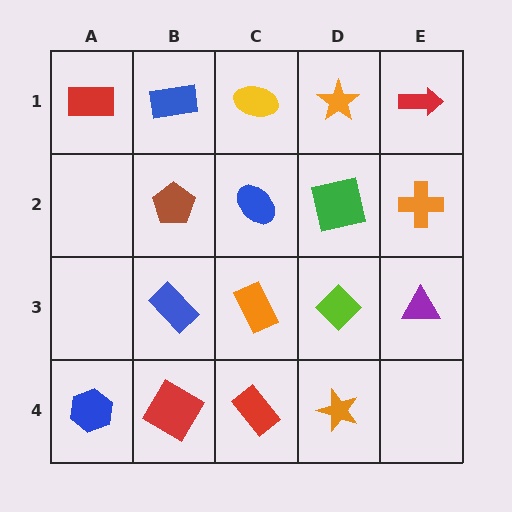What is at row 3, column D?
A lime diamond.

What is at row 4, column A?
A blue hexagon.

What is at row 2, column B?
A brown pentagon.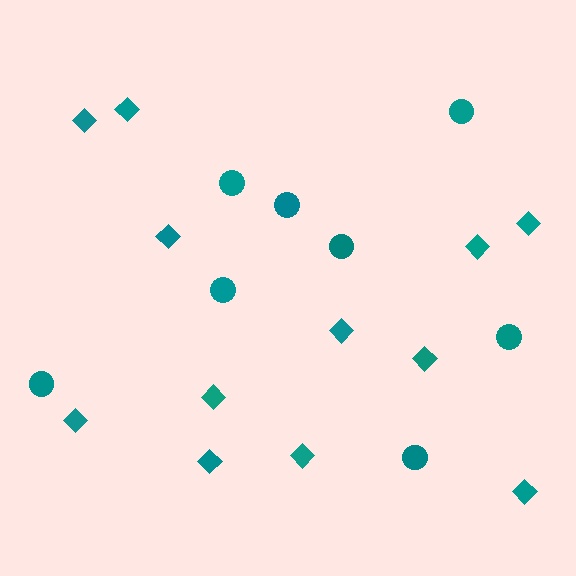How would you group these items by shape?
There are 2 groups: one group of diamonds (12) and one group of circles (8).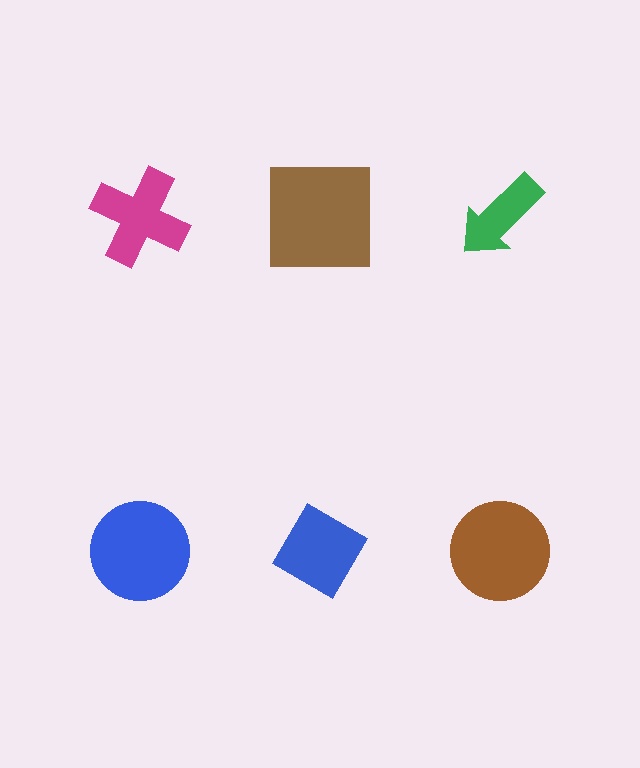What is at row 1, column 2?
A brown square.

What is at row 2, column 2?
A blue diamond.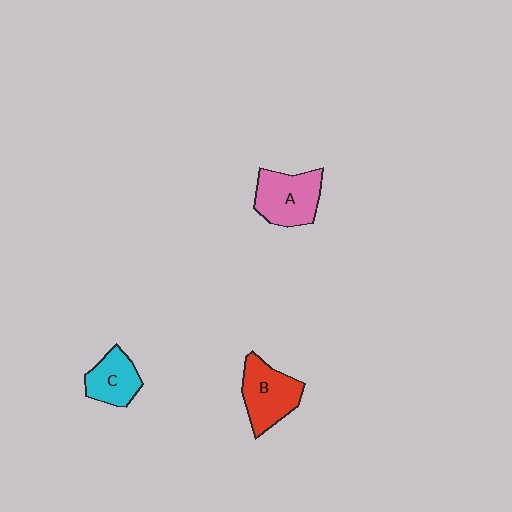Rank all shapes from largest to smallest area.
From largest to smallest: A (pink), B (red), C (cyan).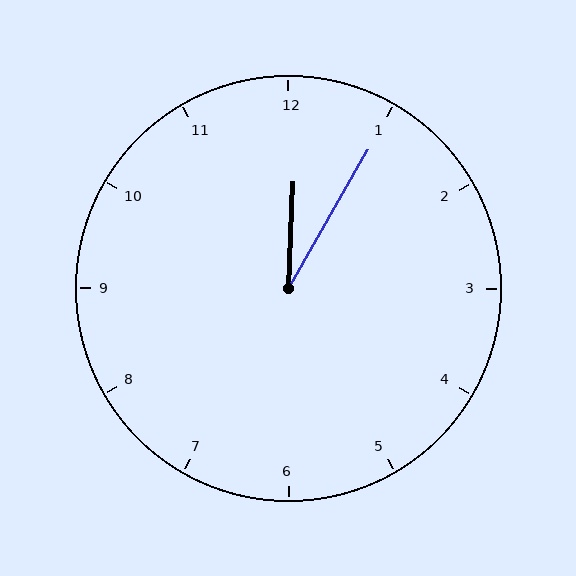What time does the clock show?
12:05.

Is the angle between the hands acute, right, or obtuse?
It is acute.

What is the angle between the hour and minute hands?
Approximately 28 degrees.